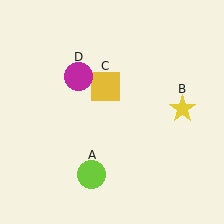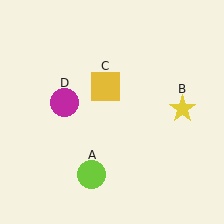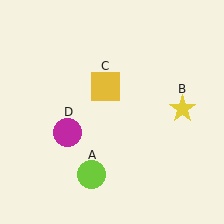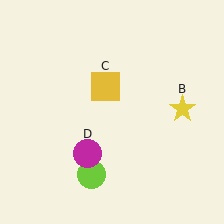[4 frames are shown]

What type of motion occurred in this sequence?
The magenta circle (object D) rotated counterclockwise around the center of the scene.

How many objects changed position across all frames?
1 object changed position: magenta circle (object D).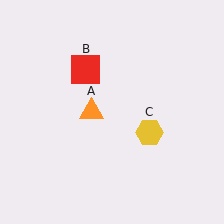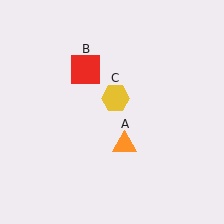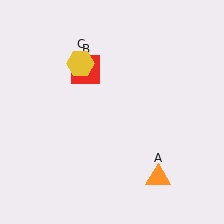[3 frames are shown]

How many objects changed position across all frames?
2 objects changed position: orange triangle (object A), yellow hexagon (object C).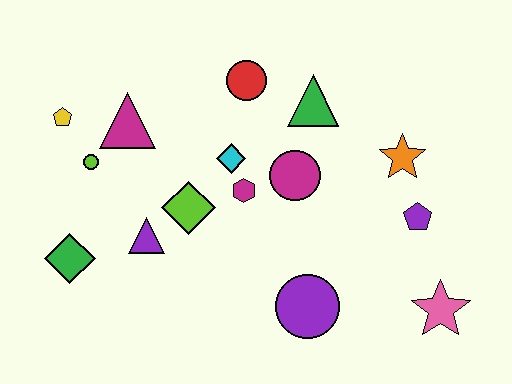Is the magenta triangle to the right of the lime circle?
Yes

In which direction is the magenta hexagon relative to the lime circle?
The magenta hexagon is to the right of the lime circle.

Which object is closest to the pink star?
The purple pentagon is closest to the pink star.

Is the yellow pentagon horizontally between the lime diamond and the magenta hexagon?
No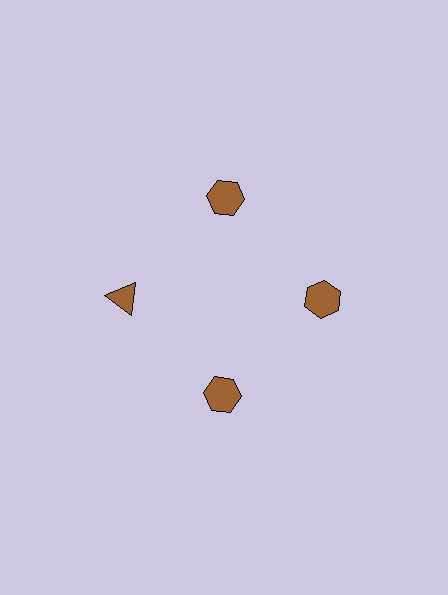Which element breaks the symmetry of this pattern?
The brown triangle at roughly the 9 o'clock position breaks the symmetry. All other shapes are brown hexagons.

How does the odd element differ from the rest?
It has a different shape: triangle instead of hexagon.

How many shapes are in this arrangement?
There are 4 shapes arranged in a ring pattern.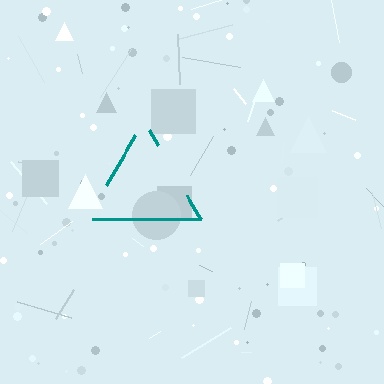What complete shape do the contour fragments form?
The contour fragments form a triangle.